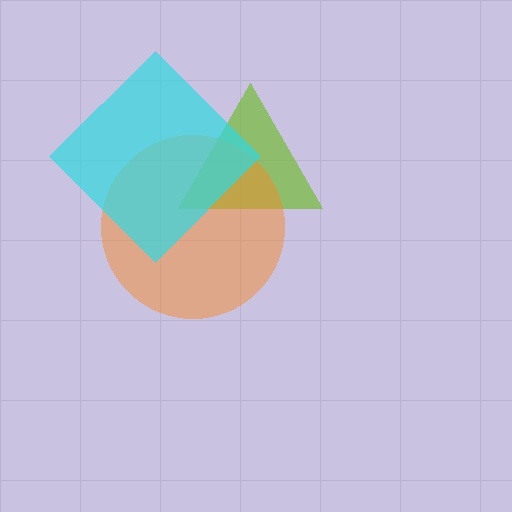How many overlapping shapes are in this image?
There are 3 overlapping shapes in the image.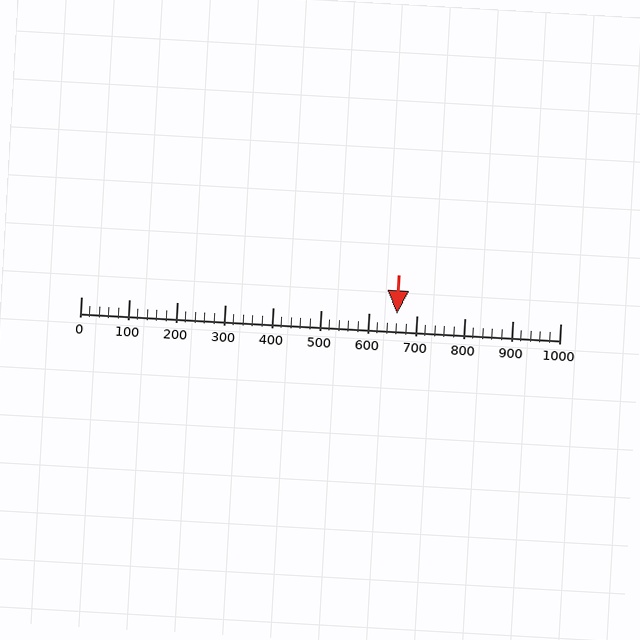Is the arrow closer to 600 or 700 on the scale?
The arrow is closer to 700.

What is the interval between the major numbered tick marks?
The major tick marks are spaced 100 units apart.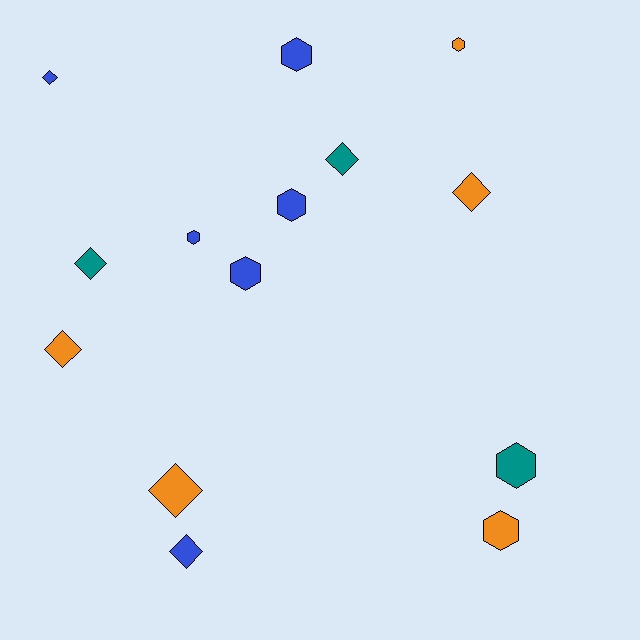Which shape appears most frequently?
Diamond, with 7 objects.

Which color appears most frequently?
Blue, with 6 objects.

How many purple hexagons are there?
There are no purple hexagons.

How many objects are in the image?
There are 14 objects.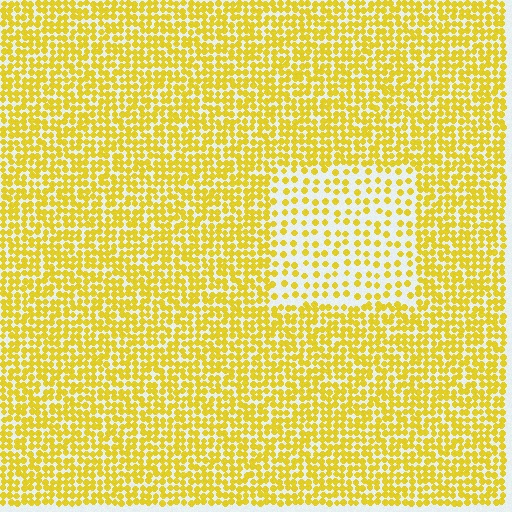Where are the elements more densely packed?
The elements are more densely packed outside the rectangle boundary.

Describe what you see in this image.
The image contains small yellow elements arranged at two different densities. A rectangle-shaped region is visible where the elements are less densely packed than the surrounding area.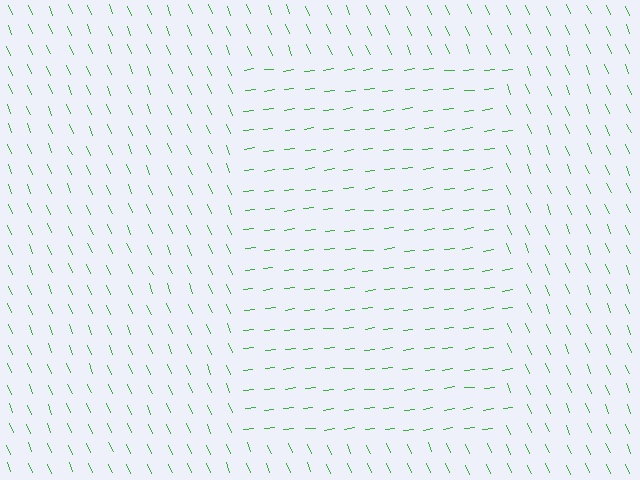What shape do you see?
I see a rectangle.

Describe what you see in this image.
The image is filled with small green line segments. A rectangle region in the image has lines oriented differently from the surrounding lines, creating a visible texture boundary.